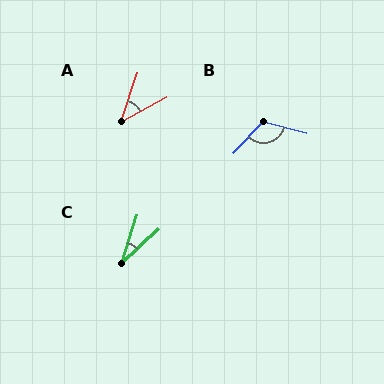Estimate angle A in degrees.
Approximately 43 degrees.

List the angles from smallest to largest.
C (29°), A (43°), B (118°).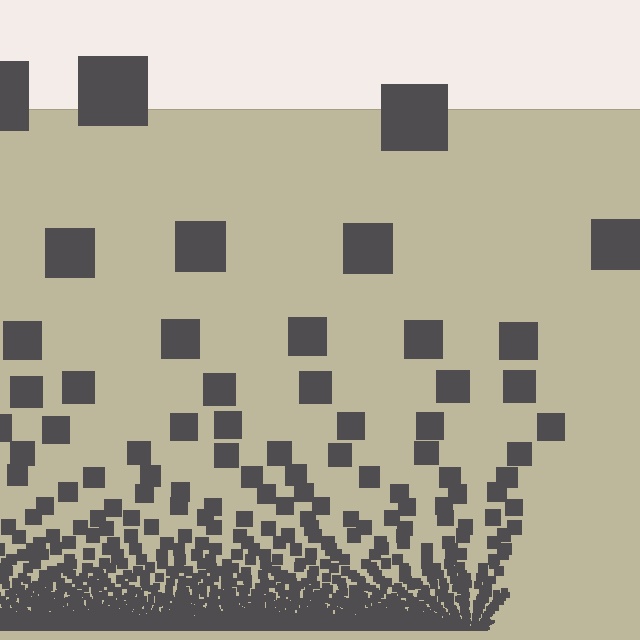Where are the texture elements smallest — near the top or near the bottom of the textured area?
Near the bottom.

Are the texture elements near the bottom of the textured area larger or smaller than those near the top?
Smaller. The gradient is inverted — elements near the bottom are smaller and denser.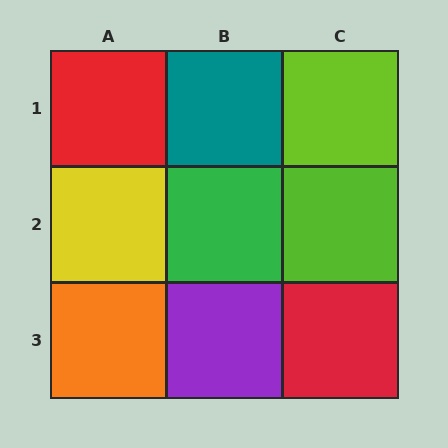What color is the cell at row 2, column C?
Lime.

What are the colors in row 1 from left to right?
Red, teal, lime.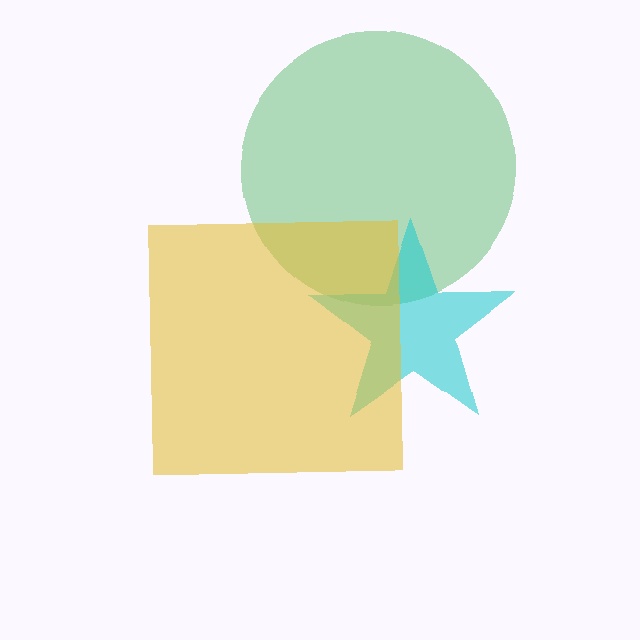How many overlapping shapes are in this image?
There are 3 overlapping shapes in the image.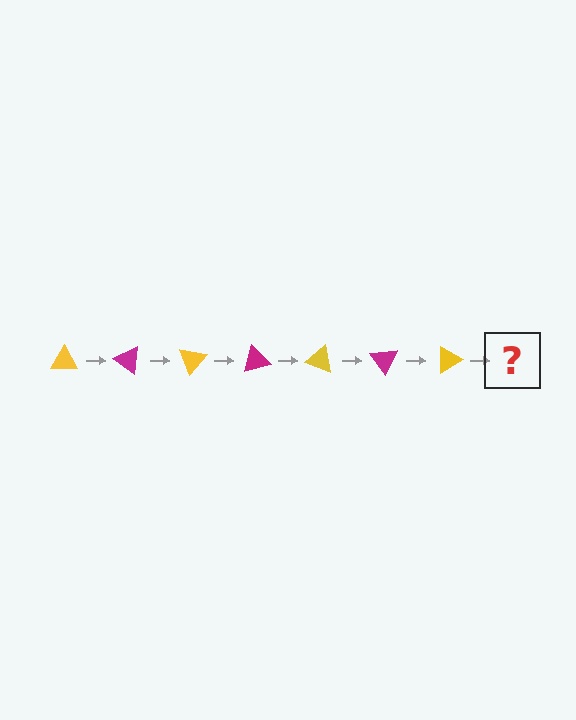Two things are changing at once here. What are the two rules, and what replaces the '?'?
The two rules are that it rotates 35 degrees each step and the color cycles through yellow and magenta. The '?' should be a magenta triangle, rotated 245 degrees from the start.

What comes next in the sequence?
The next element should be a magenta triangle, rotated 245 degrees from the start.